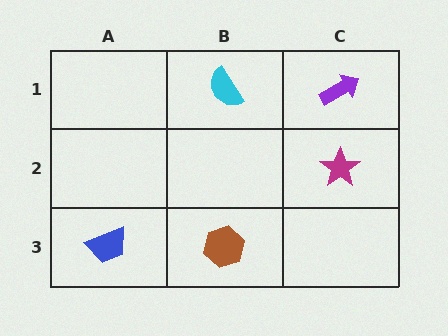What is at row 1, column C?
A purple arrow.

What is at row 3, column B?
A brown hexagon.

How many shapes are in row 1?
2 shapes.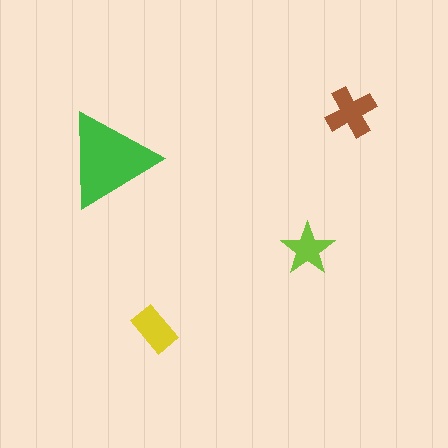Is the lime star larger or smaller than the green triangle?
Smaller.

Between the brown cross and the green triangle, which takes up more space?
The green triangle.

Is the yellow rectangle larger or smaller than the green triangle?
Smaller.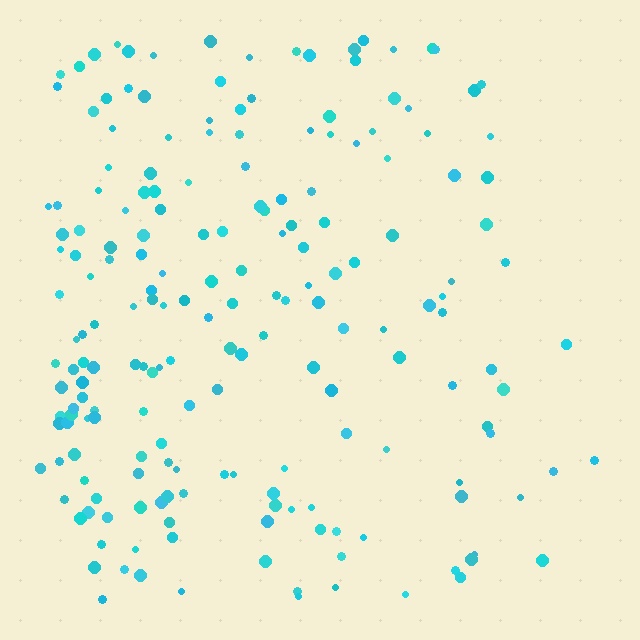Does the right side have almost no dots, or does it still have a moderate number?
Still a moderate number, just noticeably fewer than the left.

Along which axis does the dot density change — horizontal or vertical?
Horizontal.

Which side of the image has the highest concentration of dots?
The left.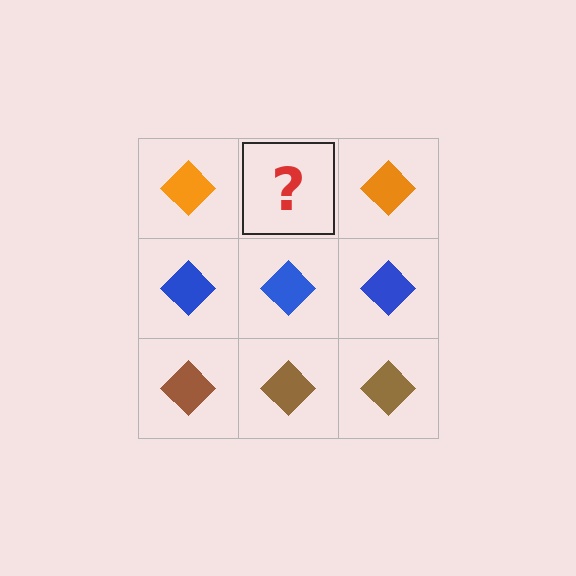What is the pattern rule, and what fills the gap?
The rule is that each row has a consistent color. The gap should be filled with an orange diamond.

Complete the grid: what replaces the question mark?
The question mark should be replaced with an orange diamond.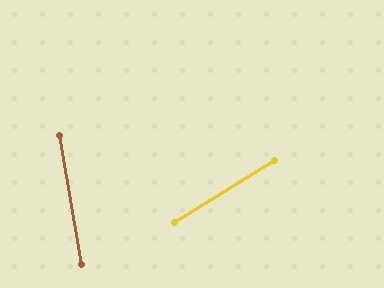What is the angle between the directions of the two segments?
Approximately 68 degrees.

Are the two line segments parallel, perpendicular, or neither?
Neither parallel nor perpendicular — they differ by about 68°.